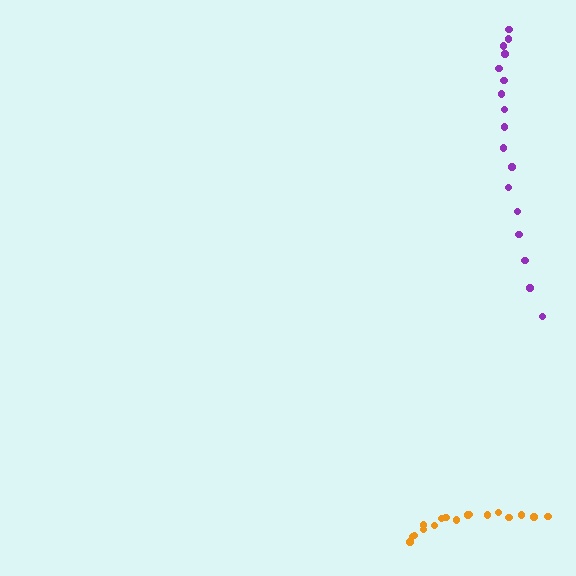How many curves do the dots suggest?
There are 2 distinct paths.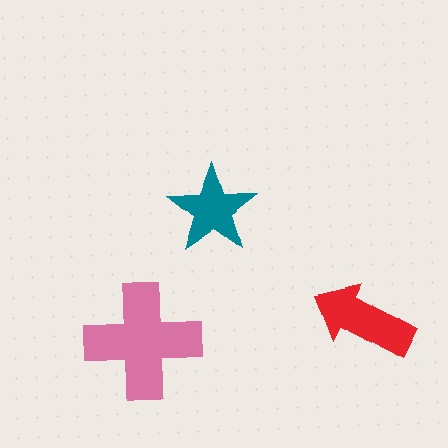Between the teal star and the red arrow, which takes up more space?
The red arrow.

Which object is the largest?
The pink cross.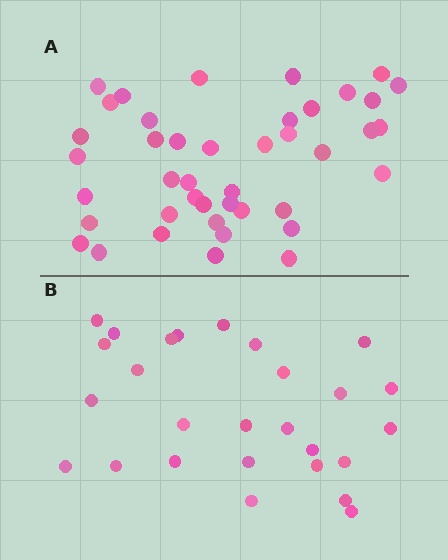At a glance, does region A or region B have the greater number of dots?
Region A (the top region) has more dots.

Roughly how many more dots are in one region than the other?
Region A has approximately 15 more dots than region B.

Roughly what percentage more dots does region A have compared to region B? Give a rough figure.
About 55% more.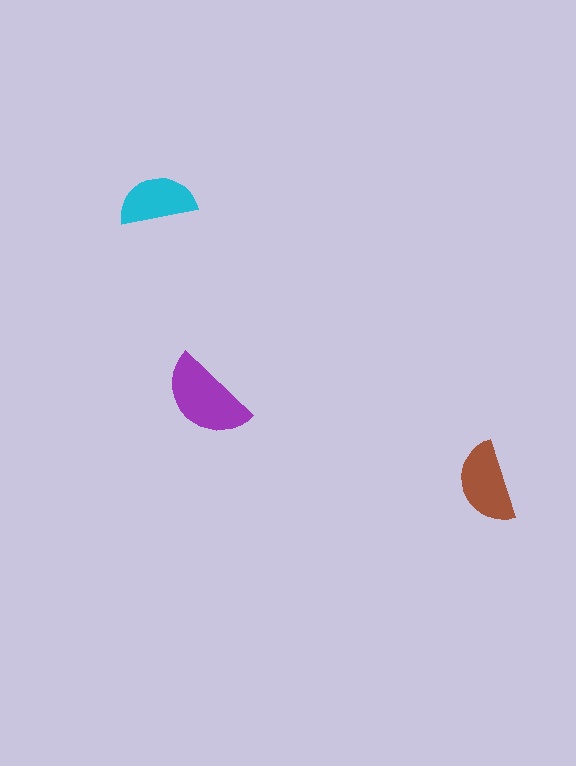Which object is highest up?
The cyan semicircle is topmost.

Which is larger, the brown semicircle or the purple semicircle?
The purple one.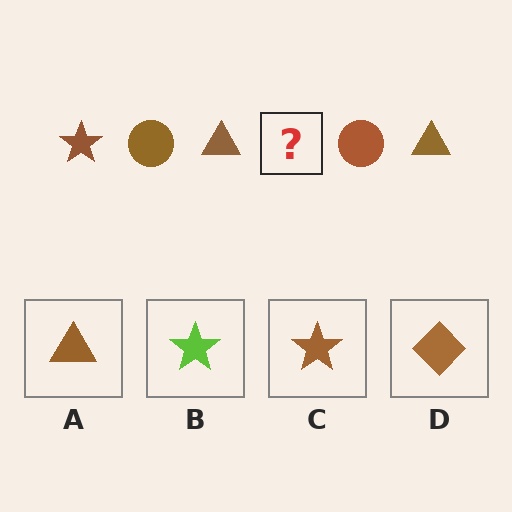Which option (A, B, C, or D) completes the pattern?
C.